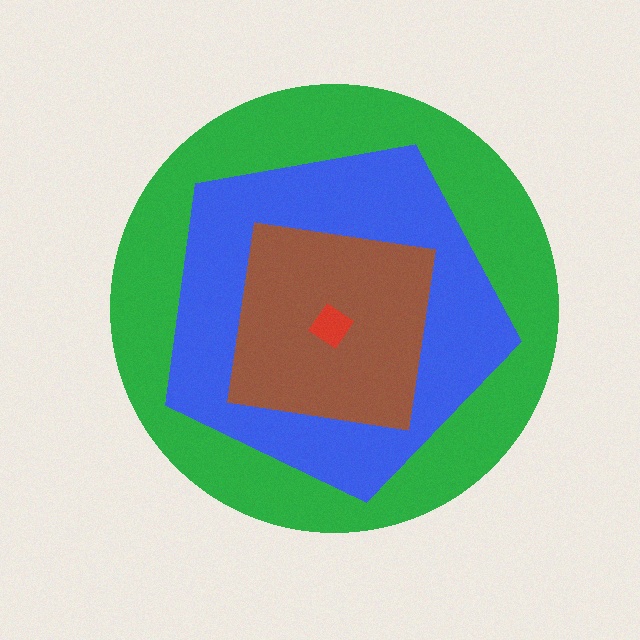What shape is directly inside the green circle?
The blue pentagon.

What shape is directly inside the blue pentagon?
The brown square.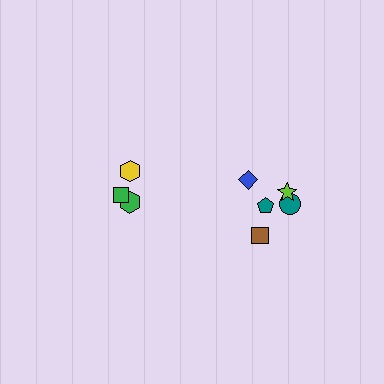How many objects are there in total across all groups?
There are 8 objects.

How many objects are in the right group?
There are 5 objects.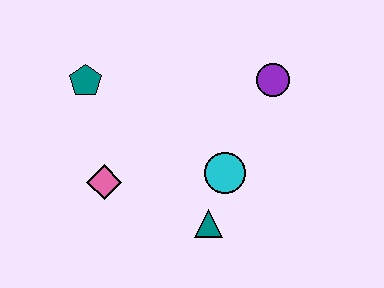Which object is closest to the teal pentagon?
The pink diamond is closest to the teal pentagon.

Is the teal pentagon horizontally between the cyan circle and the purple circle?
No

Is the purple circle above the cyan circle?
Yes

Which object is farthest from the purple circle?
The pink diamond is farthest from the purple circle.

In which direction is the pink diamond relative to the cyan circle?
The pink diamond is to the left of the cyan circle.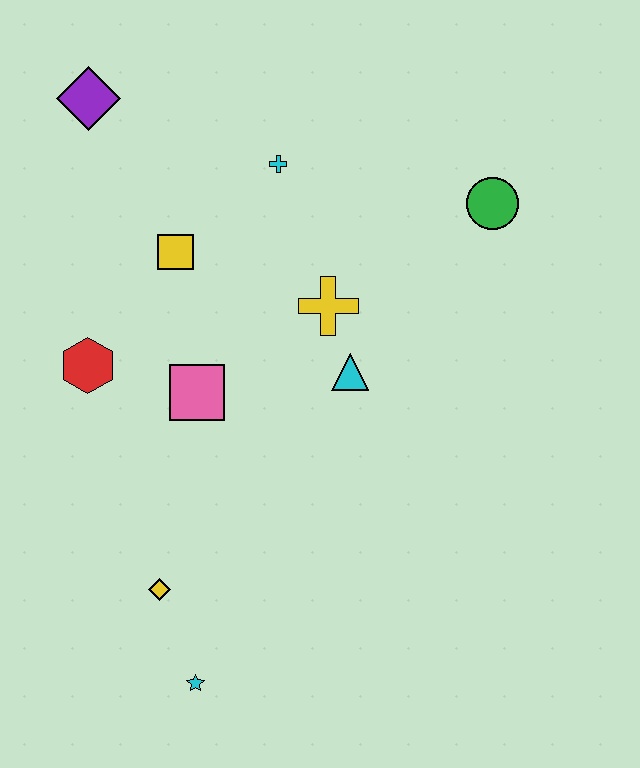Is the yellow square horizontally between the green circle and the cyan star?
No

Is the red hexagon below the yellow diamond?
No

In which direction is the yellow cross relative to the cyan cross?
The yellow cross is below the cyan cross.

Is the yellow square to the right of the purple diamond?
Yes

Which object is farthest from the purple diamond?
The cyan star is farthest from the purple diamond.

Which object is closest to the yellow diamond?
The cyan star is closest to the yellow diamond.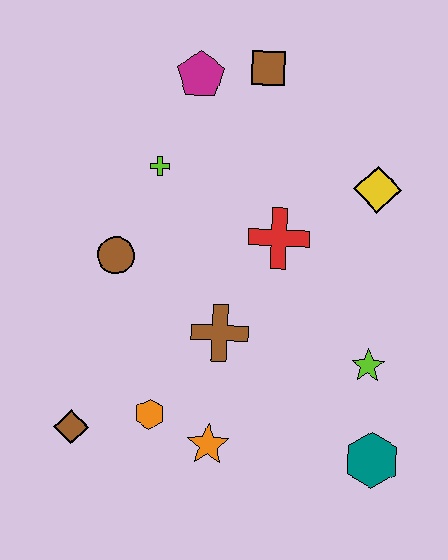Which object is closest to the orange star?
The orange hexagon is closest to the orange star.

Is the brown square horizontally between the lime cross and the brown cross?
No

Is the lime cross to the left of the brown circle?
No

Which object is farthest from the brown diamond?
The brown square is farthest from the brown diamond.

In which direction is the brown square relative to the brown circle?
The brown square is above the brown circle.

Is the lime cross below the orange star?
No